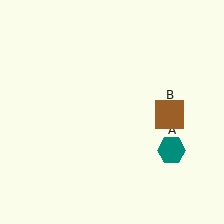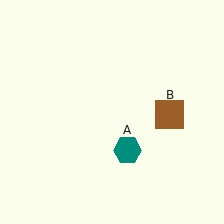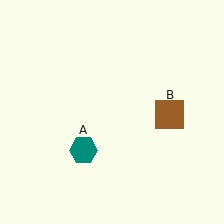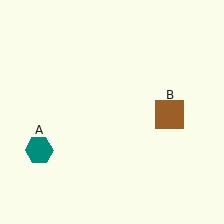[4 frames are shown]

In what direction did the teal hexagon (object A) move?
The teal hexagon (object A) moved left.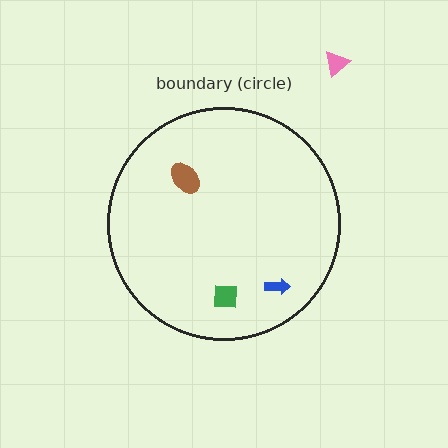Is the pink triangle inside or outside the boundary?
Outside.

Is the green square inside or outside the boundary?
Inside.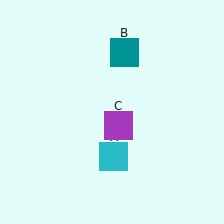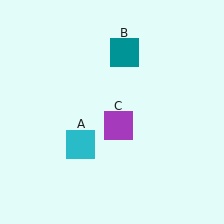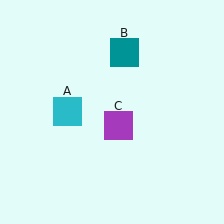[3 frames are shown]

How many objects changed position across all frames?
1 object changed position: cyan square (object A).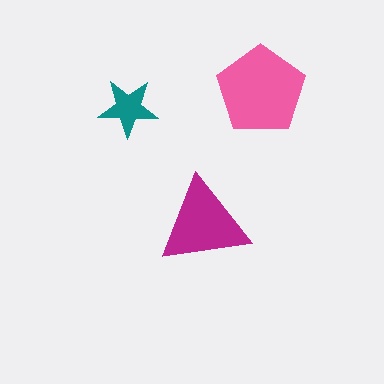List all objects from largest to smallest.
The pink pentagon, the magenta triangle, the teal star.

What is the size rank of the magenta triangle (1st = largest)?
2nd.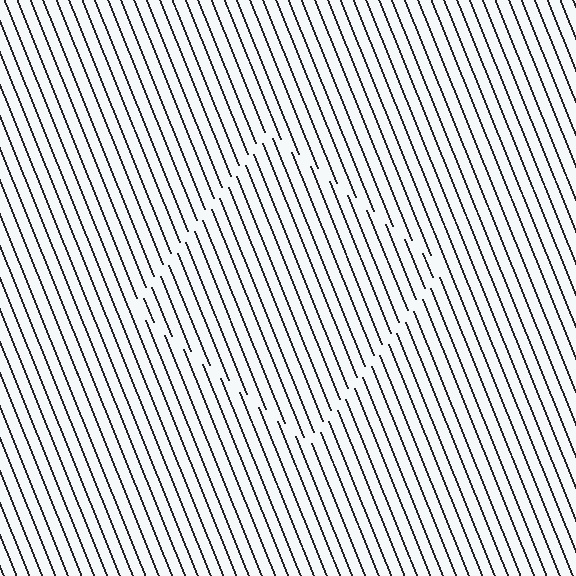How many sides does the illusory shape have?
4 sides — the line-ends trace a square.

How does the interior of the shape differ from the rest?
The interior of the shape contains the same grating, shifted by half a period — the contour is defined by the phase discontinuity where line-ends from the inner and outer gratings abut.